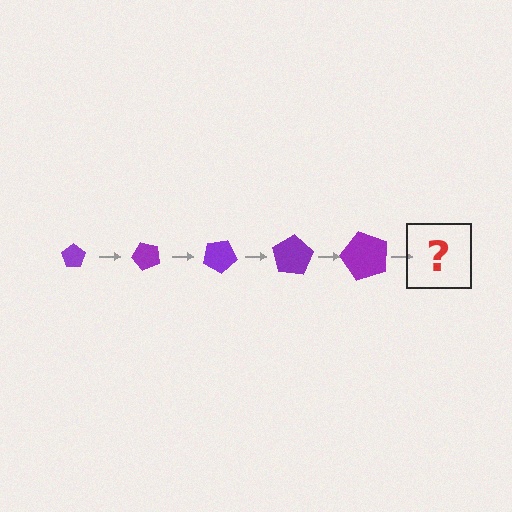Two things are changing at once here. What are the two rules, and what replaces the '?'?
The two rules are that the pentagon grows larger each step and it rotates 50 degrees each step. The '?' should be a pentagon, larger than the previous one and rotated 250 degrees from the start.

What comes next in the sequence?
The next element should be a pentagon, larger than the previous one and rotated 250 degrees from the start.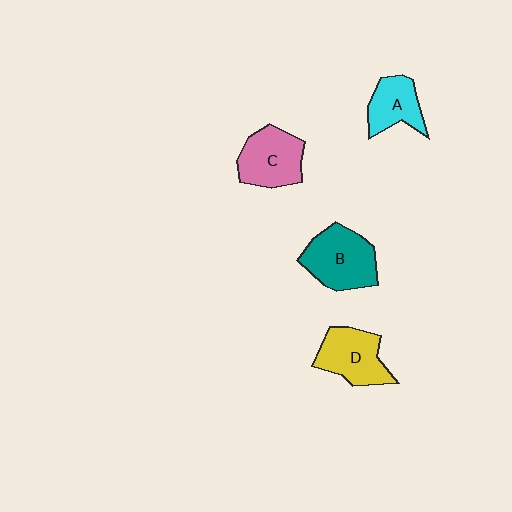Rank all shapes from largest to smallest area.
From largest to smallest: B (teal), C (pink), D (yellow), A (cyan).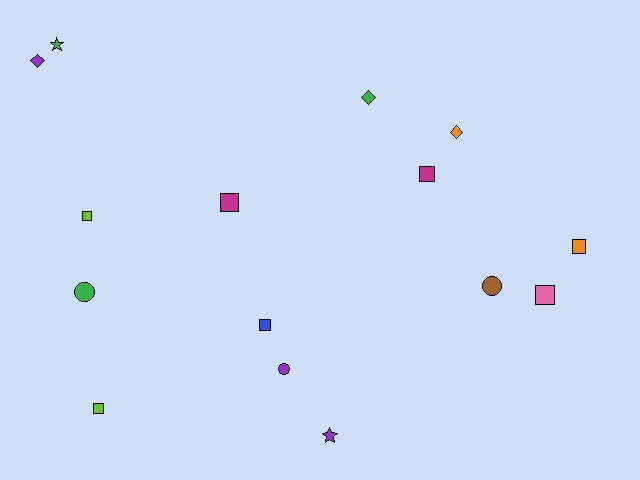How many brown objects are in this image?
There is 1 brown object.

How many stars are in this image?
There are 2 stars.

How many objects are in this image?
There are 15 objects.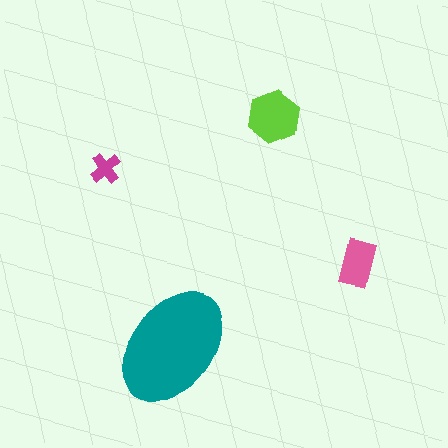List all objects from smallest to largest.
The magenta cross, the pink rectangle, the lime hexagon, the teal ellipse.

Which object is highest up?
The lime hexagon is topmost.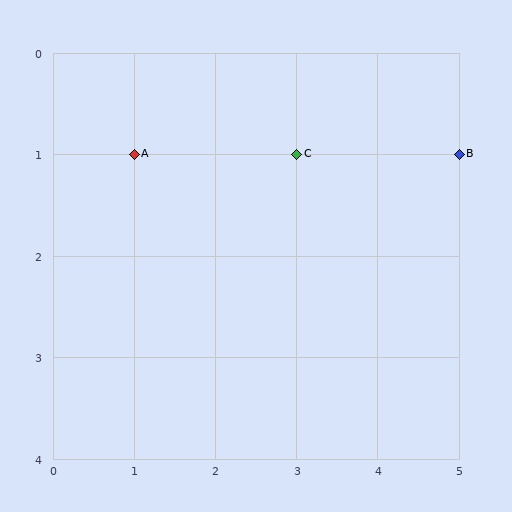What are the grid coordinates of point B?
Point B is at grid coordinates (5, 1).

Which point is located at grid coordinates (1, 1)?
Point A is at (1, 1).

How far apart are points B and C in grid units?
Points B and C are 2 columns apart.